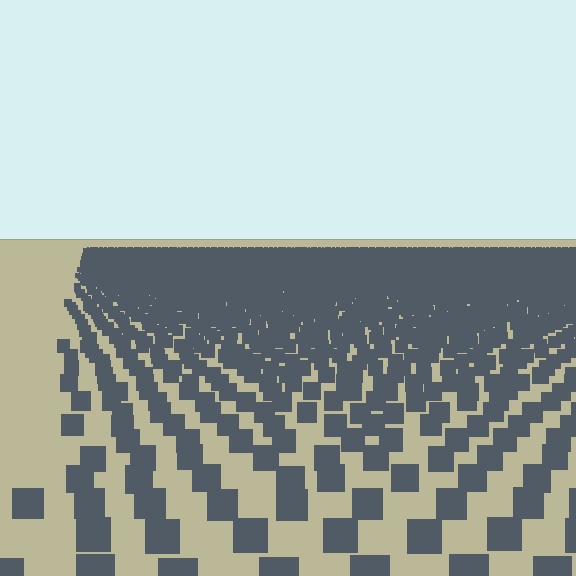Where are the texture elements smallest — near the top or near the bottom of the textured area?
Near the top.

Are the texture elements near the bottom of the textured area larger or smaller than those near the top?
Larger. Near the bottom, elements are closer to the viewer and appear at a bigger on-screen size.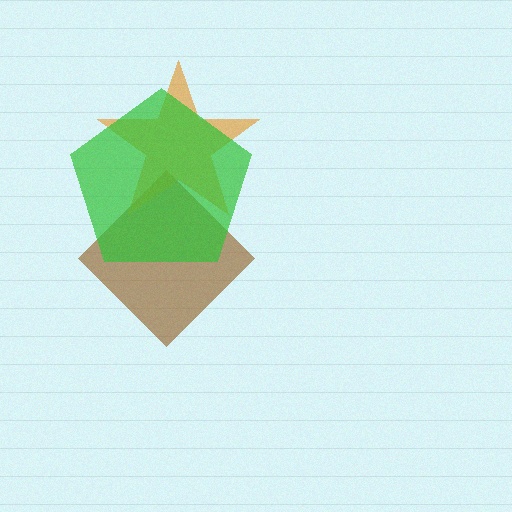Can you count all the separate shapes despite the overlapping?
Yes, there are 3 separate shapes.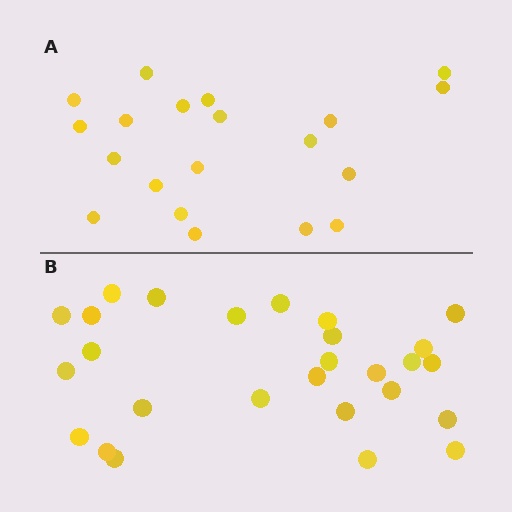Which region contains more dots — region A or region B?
Region B (the bottom region) has more dots.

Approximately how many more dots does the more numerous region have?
Region B has roughly 8 or so more dots than region A.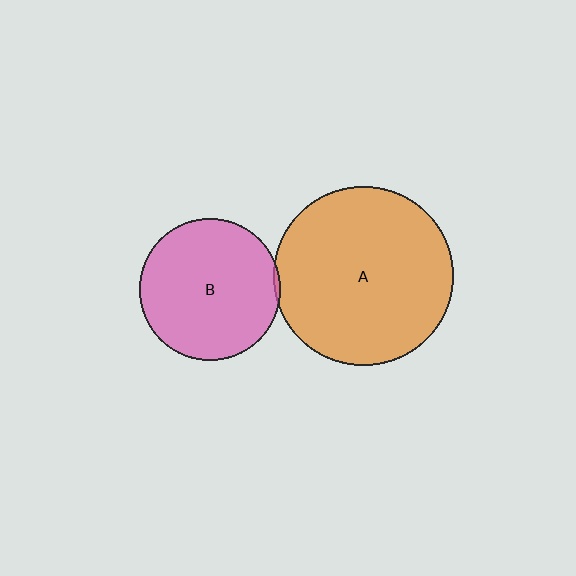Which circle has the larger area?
Circle A (orange).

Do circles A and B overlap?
Yes.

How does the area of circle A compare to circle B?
Approximately 1.6 times.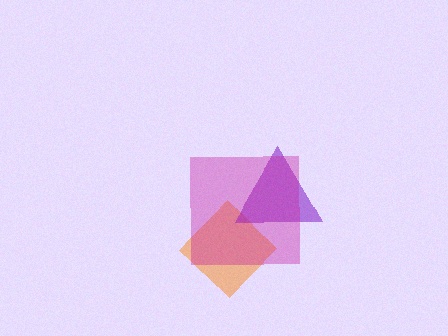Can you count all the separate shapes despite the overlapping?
Yes, there are 3 separate shapes.